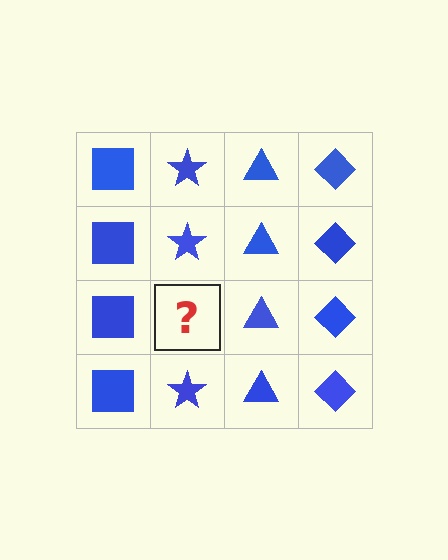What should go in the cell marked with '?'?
The missing cell should contain a blue star.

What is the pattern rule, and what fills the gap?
The rule is that each column has a consistent shape. The gap should be filled with a blue star.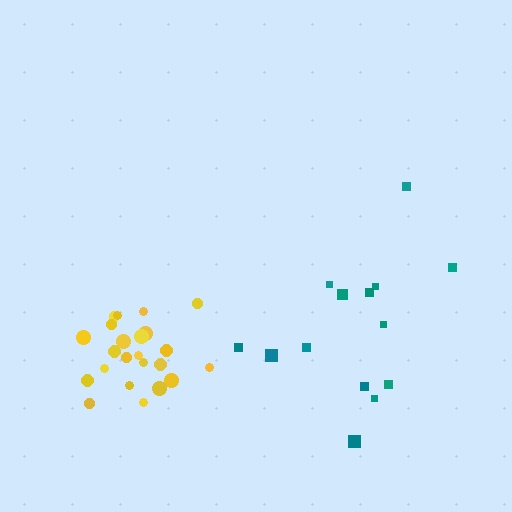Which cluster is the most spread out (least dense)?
Teal.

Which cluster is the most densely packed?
Yellow.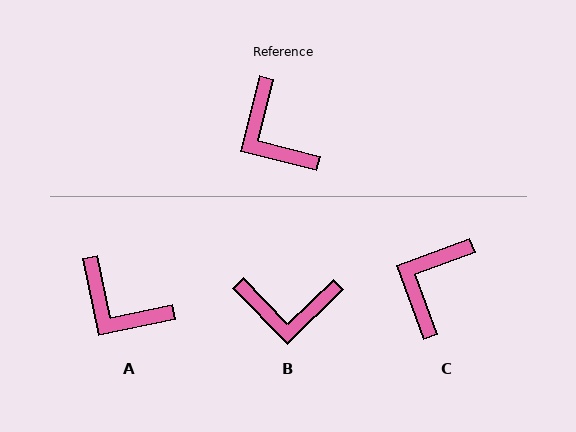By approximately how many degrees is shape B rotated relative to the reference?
Approximately 58 degrees counter-clockwise.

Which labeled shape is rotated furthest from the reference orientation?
B, about 58 degrees away.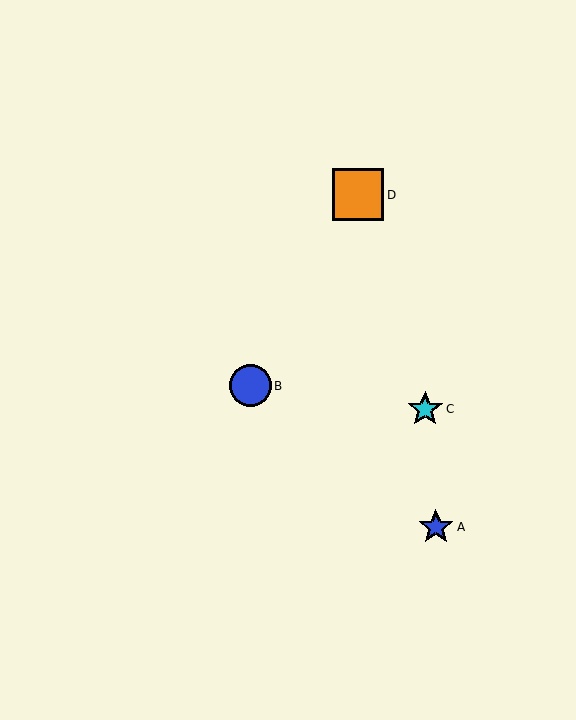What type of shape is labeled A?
Shape A is a blue star.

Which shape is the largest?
The orange square (labeled D) is the largest.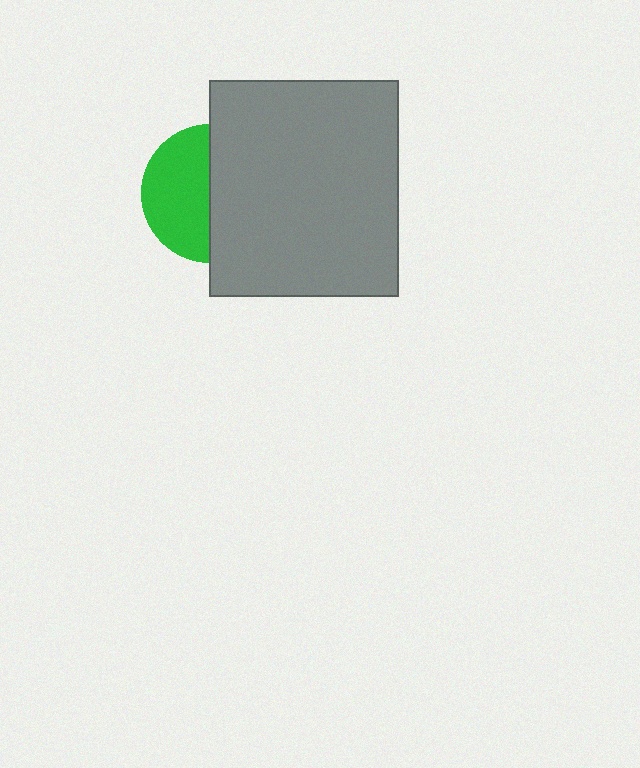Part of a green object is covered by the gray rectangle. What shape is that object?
It is a circle.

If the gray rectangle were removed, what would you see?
You would see the complete green circle.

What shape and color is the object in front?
The object in front is a gray rectangle.